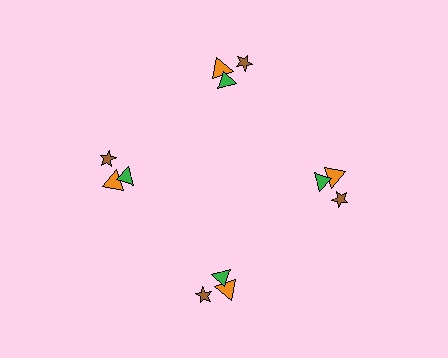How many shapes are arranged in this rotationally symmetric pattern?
There are 12 shapes, arranged in 4 groups of 3.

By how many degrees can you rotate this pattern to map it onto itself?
The pattern maps onto itself every 90 degrees of rotation.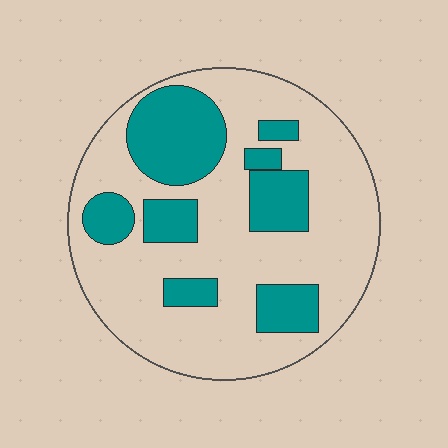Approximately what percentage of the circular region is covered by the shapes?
Approximately 30%.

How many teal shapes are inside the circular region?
8.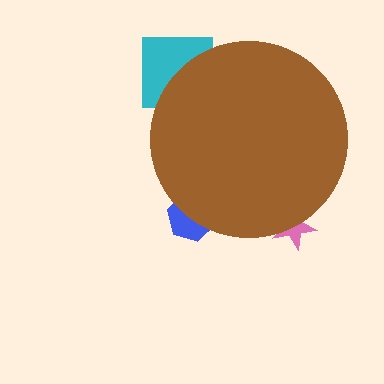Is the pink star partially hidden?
Yes, the pink star is partially hidden behind the brown circle.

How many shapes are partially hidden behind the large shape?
3 shapes are partially hidden.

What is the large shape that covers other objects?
A brown circle.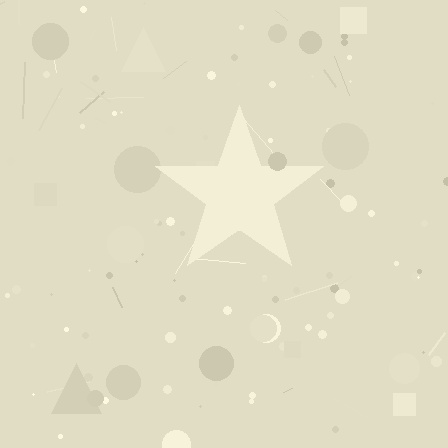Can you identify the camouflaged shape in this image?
The camouflaged shape is a star.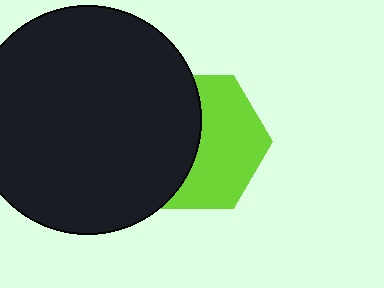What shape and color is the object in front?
The object in front is a black circle.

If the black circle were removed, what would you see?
You would see the complete lime hexagon.